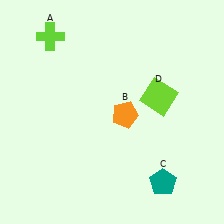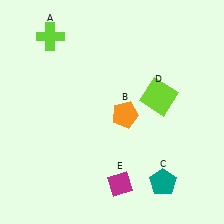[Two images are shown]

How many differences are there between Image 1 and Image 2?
There is 1 difference between the two images.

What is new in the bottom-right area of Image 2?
A magenta diamond (E) was added in the bottom-right area of Image 2.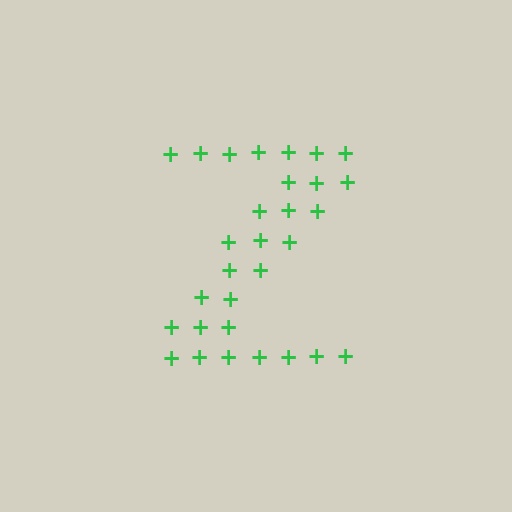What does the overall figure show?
The overall figure shows the letter Z.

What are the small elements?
The small elements are plus signs.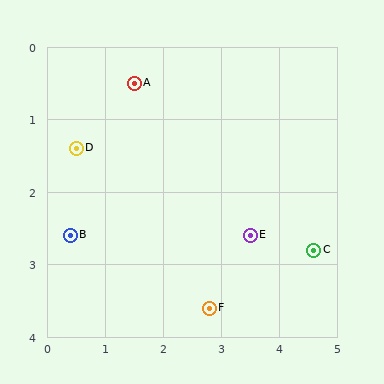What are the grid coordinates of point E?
Point E is at approximately (3.5, 2.6).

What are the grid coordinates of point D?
Point D is at approximately (0.5, 1.4).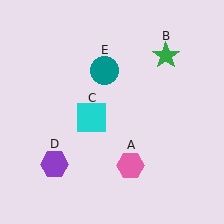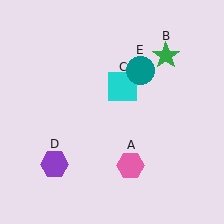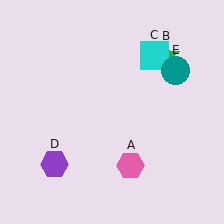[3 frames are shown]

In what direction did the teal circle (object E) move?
The teal circle (object E) moved right.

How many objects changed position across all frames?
2 objects changed position: cyan square (object C), teal circle (object E).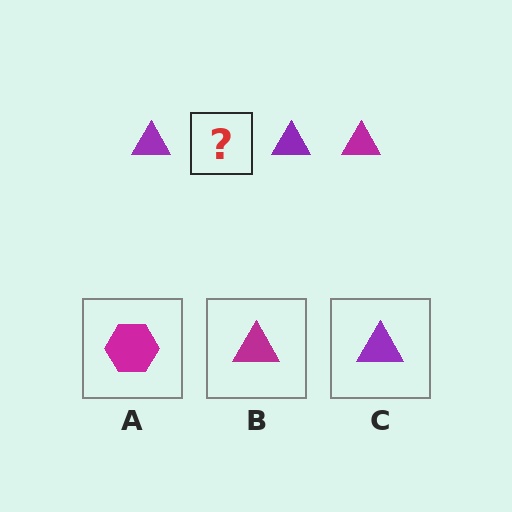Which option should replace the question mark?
Option B.